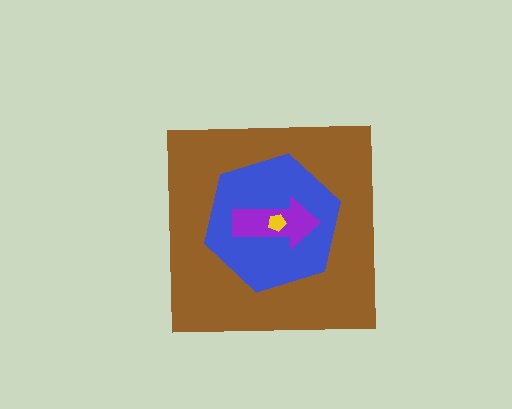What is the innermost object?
The yellow pentagon.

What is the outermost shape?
The brown square.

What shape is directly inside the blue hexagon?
The purple arrow.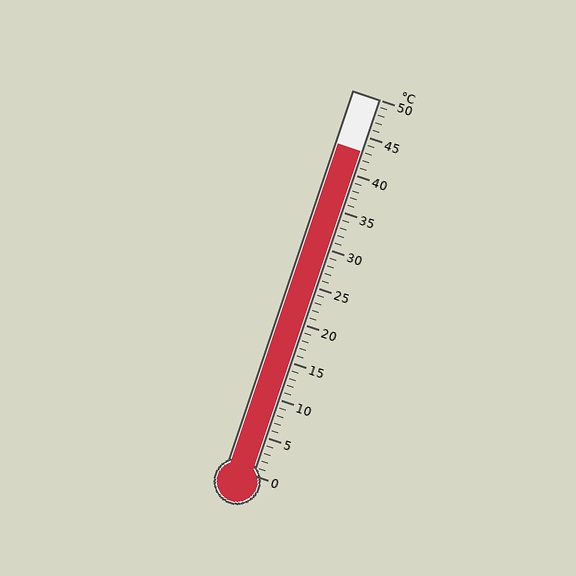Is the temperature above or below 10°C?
The temperature is above 10°C.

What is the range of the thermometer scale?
The thermometer scale ranges from 0°C to 50°C.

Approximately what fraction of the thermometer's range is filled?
The thermometer is filled to approximately 85% of its range.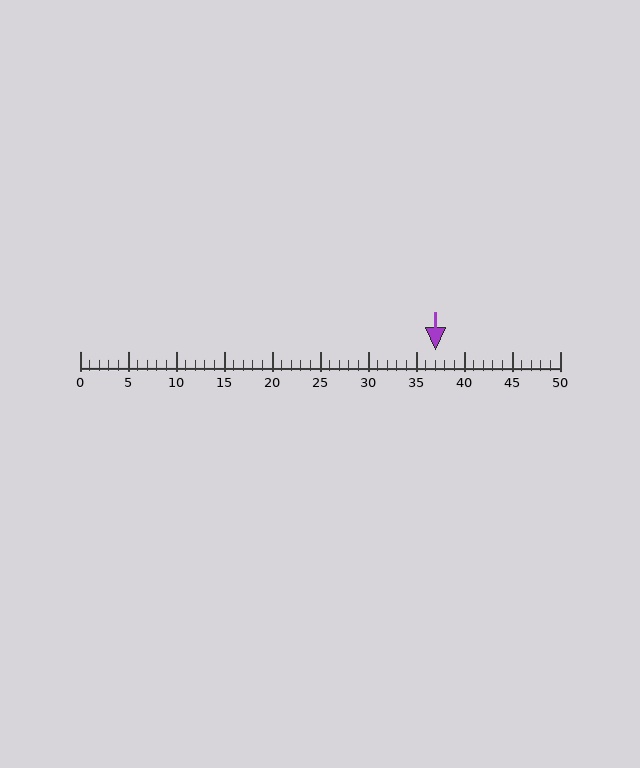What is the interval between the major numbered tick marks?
The major tick marks are spaced 5 units apart.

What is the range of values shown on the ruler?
The ruler shows values from 0 to 50.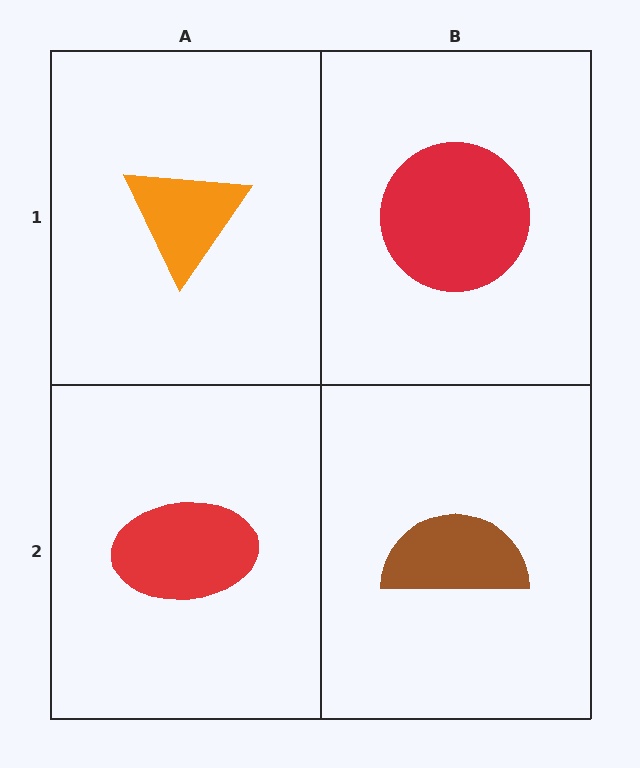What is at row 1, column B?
A red circle.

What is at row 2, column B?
A brown semicircle.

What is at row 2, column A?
A red ellipse.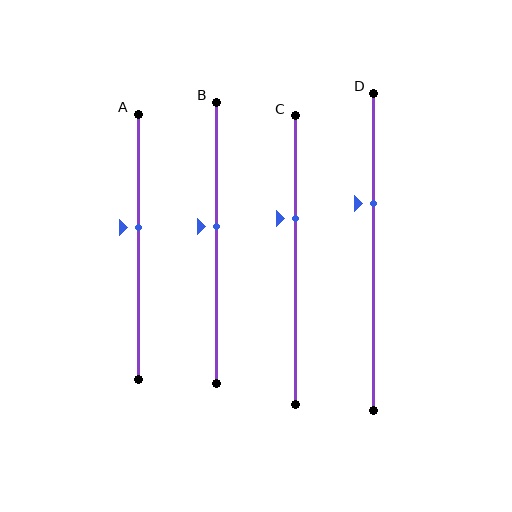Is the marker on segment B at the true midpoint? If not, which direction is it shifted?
No, the marker on segment B is shifted upward by about 6% of the segment length.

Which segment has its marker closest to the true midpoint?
Segment B has its marker closest to the true midpoint.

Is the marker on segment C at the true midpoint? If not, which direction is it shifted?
No, the marker on segment C is shifted upward by about 14% of the segment length.